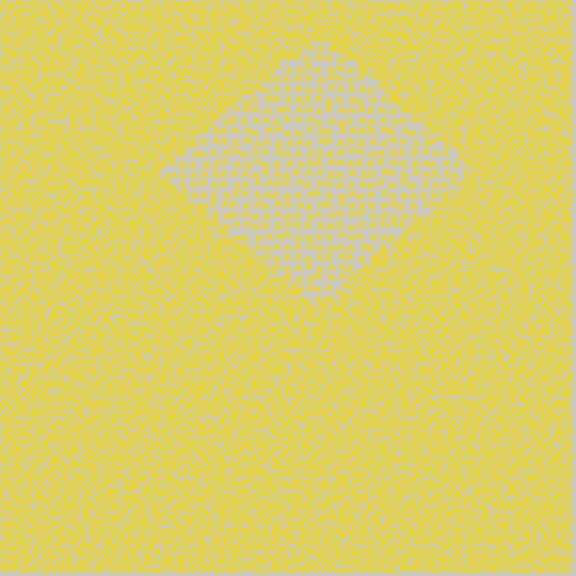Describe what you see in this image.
The image contains small yellow elements arranged at two different densities. A diamond-shaped region is visible where the elements are less densely packed than the surrounding area.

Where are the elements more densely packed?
The elements are more densely packed outside the diamond boundary.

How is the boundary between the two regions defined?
The boundary is defined by a change in element density (approximately 2.4x ratio). All elements are the same color, size, and shape.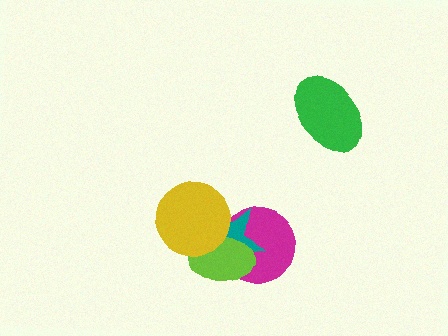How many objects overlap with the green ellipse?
0 objects overlap with the green ellipse.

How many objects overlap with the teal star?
3 objects overlap with the teal star.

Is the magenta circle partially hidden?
Yes, it is partially covered by another shape.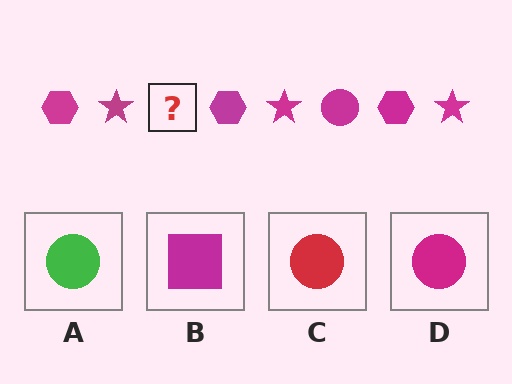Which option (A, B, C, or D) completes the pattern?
D.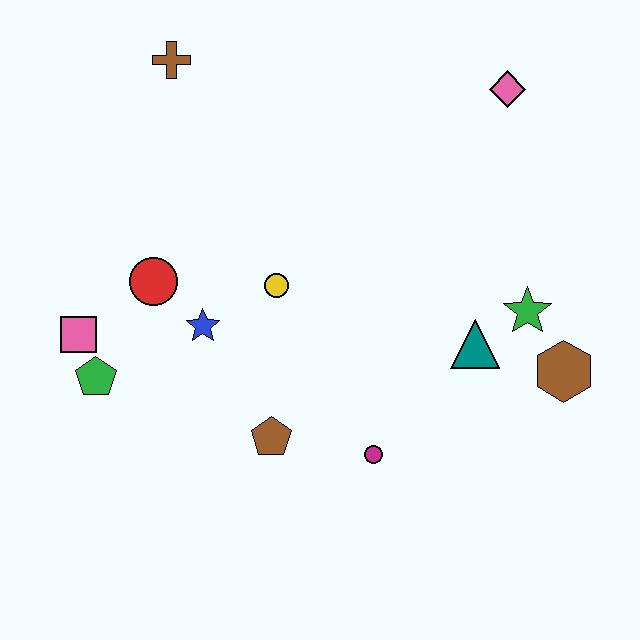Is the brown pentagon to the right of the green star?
No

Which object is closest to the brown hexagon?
The green star is closest to the brown hexagon.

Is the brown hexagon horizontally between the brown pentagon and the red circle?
No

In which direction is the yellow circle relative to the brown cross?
The yellow circle is below the brown cross.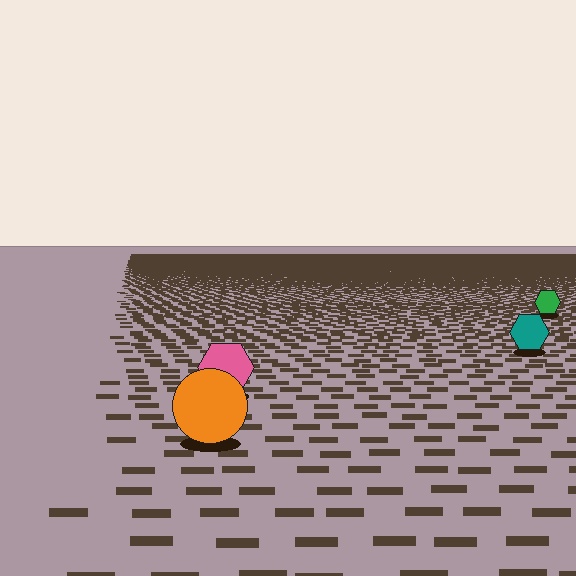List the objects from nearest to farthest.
From nearest to farthest: the orange circle, the pink hexagon, the teal hexagon, the green hexagon.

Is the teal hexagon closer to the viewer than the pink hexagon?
No. The pink hexagon is closer — you can tell from the texture gradient: the ground texture is coarser near it.